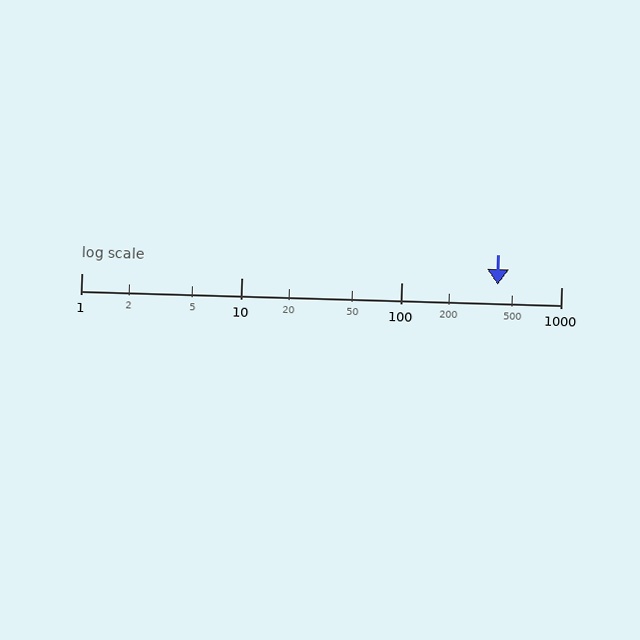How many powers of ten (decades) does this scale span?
The scale spans 3 decades, from 1 to 1000.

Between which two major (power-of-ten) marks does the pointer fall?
The pointer is between 100 and 1000.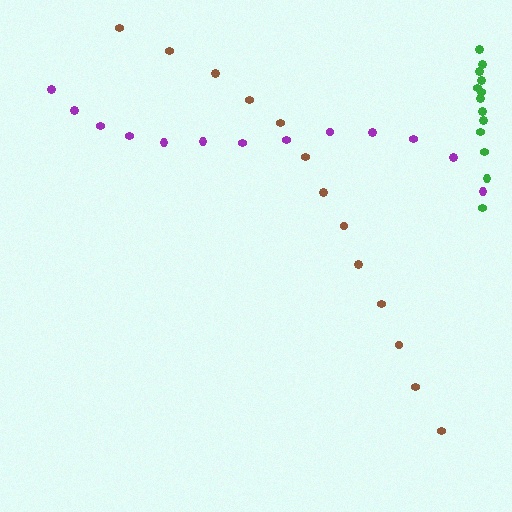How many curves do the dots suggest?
There are 3 distinct paths.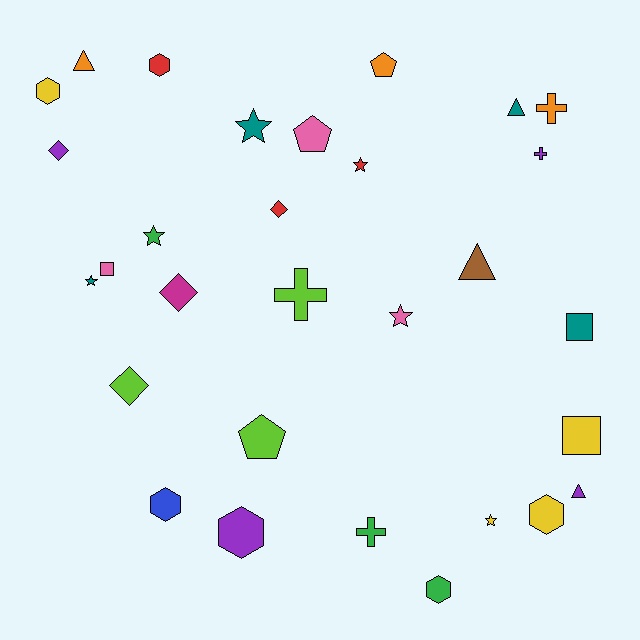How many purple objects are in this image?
There are 4 purple objects.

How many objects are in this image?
There are 30 objects.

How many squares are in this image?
There are 3 squares.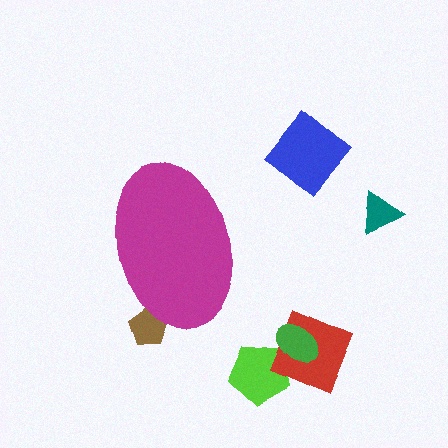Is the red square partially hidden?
No, the red square is fully visible.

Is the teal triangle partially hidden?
No, the teal triangle is fully visible.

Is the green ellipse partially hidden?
No, the green ellipse is fully visible.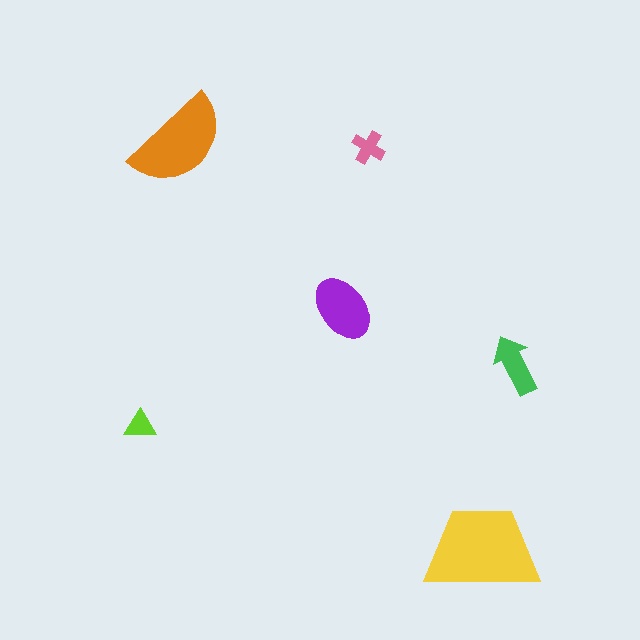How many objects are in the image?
There are 6 objects in the image.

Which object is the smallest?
The lime triangle.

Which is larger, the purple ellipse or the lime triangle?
The purple ellipse.